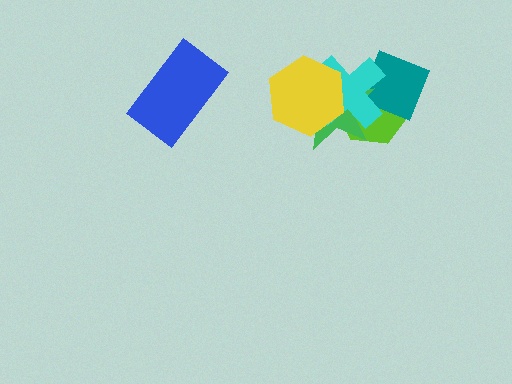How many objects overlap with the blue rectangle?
0 objects overlap with the blue rectangle.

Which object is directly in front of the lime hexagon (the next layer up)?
The teal diamond is directly in front of the lime hexagon.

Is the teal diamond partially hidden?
Yes, it is partially covered by another shape.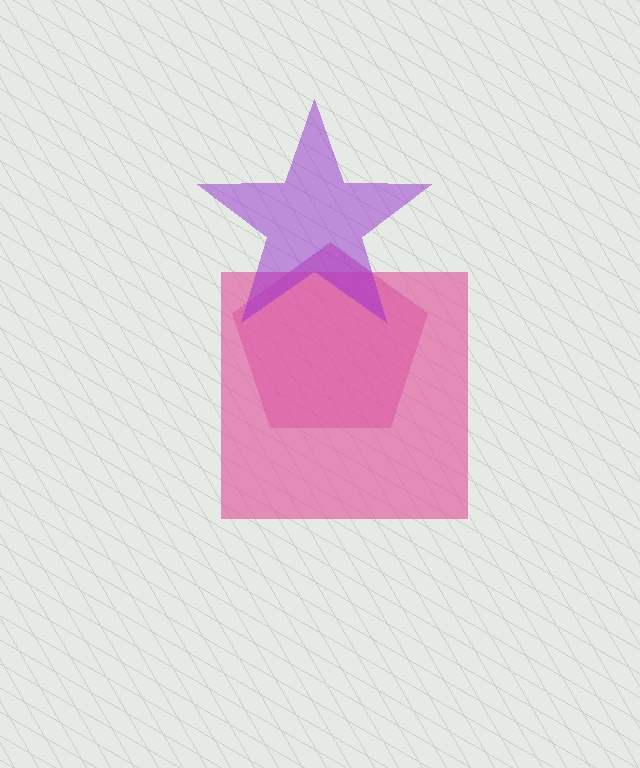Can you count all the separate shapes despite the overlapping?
Yes, there are 3 separate shapes.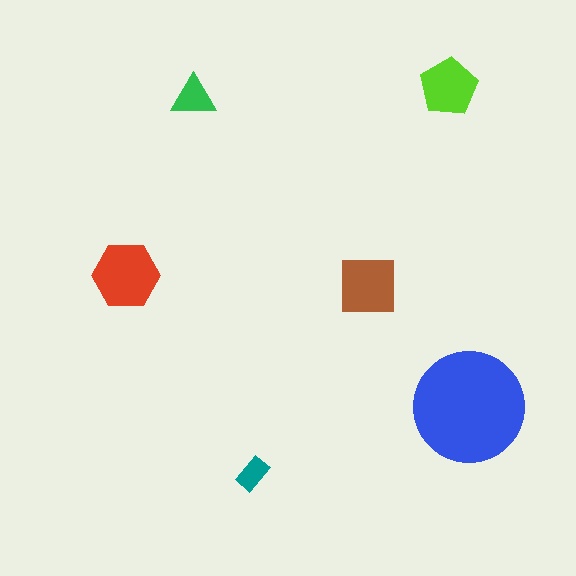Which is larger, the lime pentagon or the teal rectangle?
The lime pentagon.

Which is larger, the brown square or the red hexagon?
The red hexagon.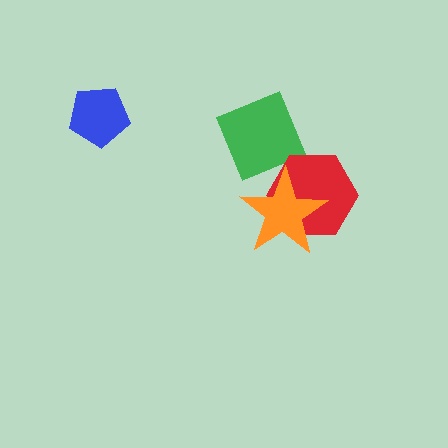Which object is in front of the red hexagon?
The orange star is in front of the red hexagon.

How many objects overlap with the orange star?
2 objects overlap with the orange star.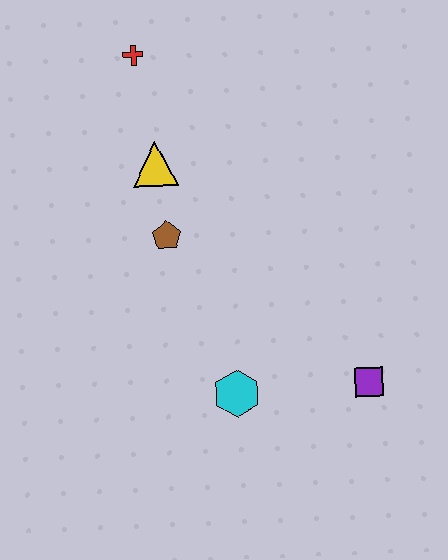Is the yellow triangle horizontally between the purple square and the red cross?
Yes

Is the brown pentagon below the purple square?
No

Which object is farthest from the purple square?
The red cross is farthest from the purple square.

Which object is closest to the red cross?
The yellow triangle is closest to the red cross.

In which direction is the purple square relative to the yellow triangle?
The purple square is below the yellow triangle.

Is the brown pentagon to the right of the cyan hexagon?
No